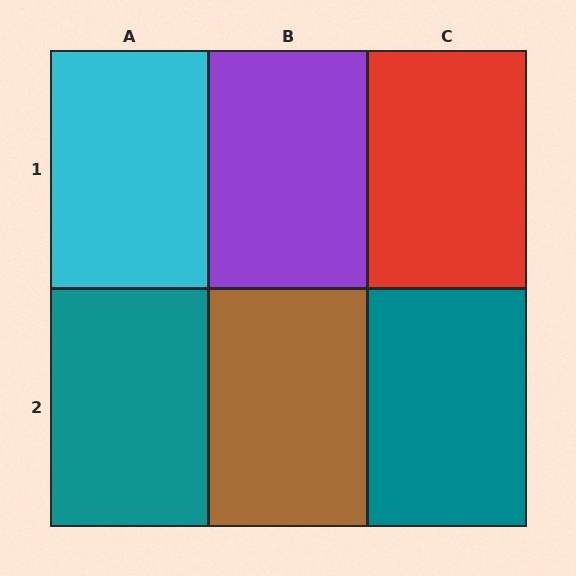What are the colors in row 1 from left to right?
Cyan, purple, red.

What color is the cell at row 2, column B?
Brown.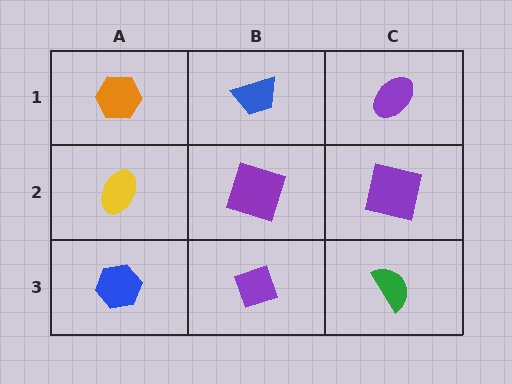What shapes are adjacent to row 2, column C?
A purple ellipse (row 1, column C), a green semicircle (row 3, column C), a purple square (row 2, column B).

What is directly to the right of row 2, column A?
A purple square.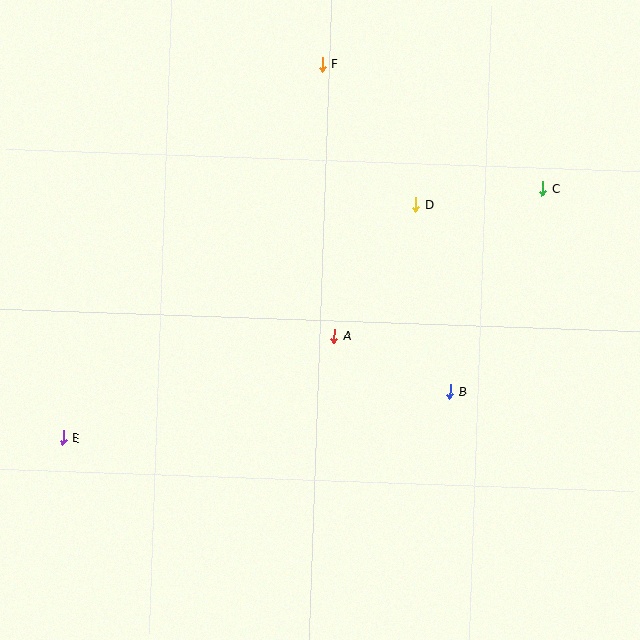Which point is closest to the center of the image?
Point A at (334, 336) is closest to the center.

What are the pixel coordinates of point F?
Point F is at (322, 64).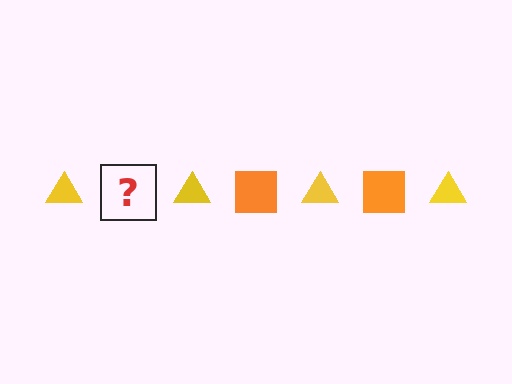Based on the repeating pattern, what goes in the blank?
The blank should be an orange square.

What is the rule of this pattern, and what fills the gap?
The rule is that the pattern alternates between yellow triangle and orange square. The gap should be filled with an orange square.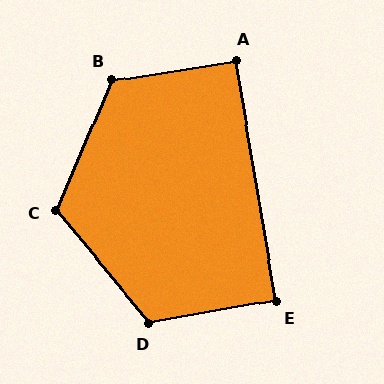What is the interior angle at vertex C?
Approximately 117 degrees (obtuse).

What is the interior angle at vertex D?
Approximately 120 degrees (obtuse).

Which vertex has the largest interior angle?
B, at approximately 122 degrees.